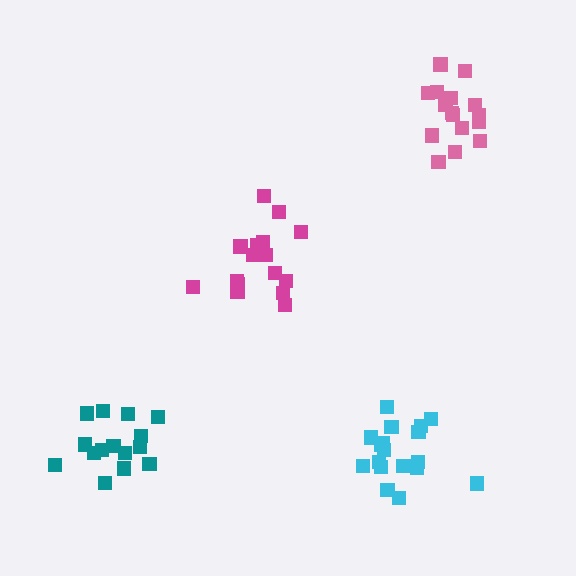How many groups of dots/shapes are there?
There are 4 groups.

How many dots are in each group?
Group 1: 16 dots, Group 2: 18 dots, Group 3: 15 dots, Group 4: 17 dots (66 total).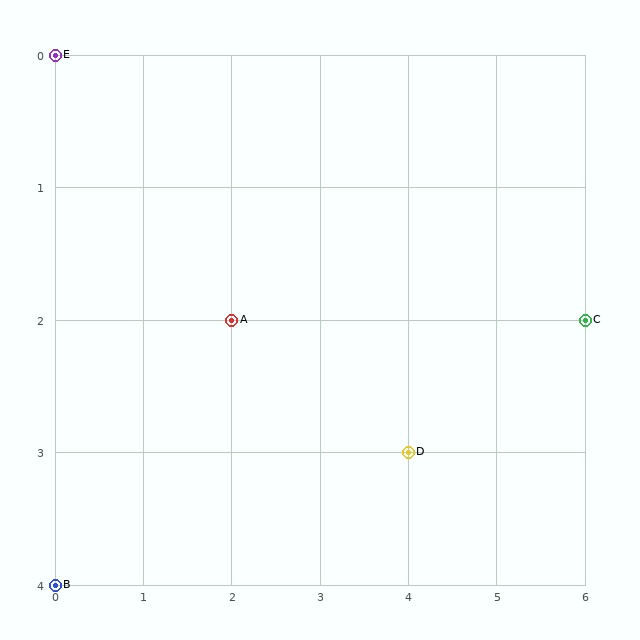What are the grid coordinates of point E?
Point E is at grid coordinates (0, 0).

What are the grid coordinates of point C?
Point C is at grid coordinates (6, 2).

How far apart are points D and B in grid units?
Points D and B are 4 columns and 1 row apart (about 4.1 grid units diagonally).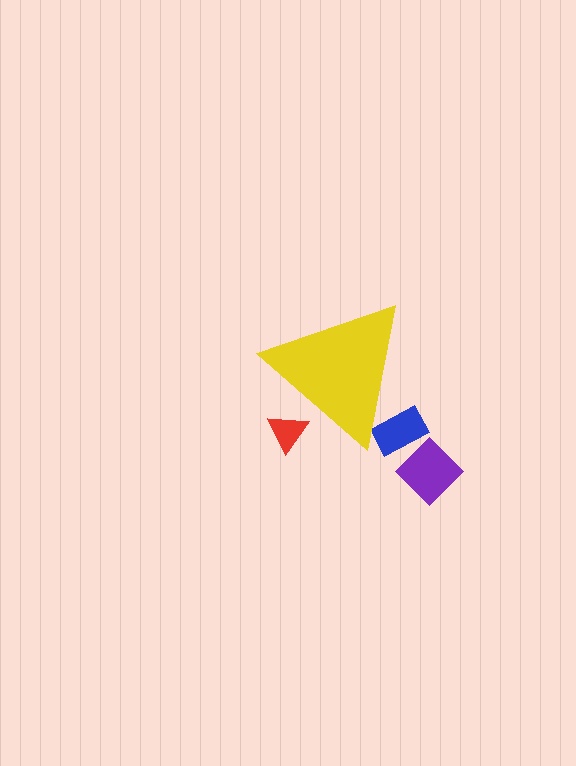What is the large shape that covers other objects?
A yellow triangle.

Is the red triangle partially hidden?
Yes, the red triangle is partially hidden behind the yellow triangle.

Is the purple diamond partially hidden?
No, the purple diamond is fully visible.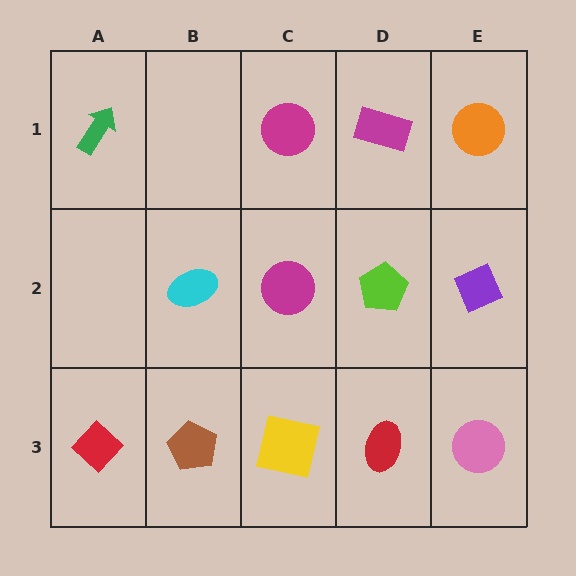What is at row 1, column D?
A magenta rectangle.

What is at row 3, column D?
A red ellipse.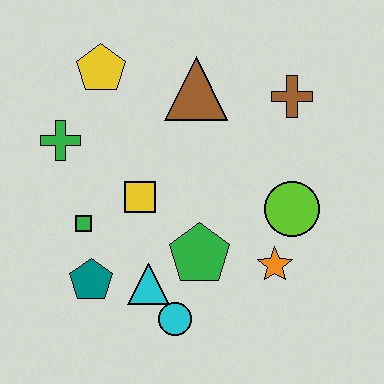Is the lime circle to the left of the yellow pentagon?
No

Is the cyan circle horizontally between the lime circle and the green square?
Yes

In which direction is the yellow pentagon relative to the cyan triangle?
The yellow pentagon is above the cyan triangle.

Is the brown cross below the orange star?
No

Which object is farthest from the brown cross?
The teal pentagon is farthest from the brown cross.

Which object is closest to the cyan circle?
The cyan triangle is closest to the cyan circle.